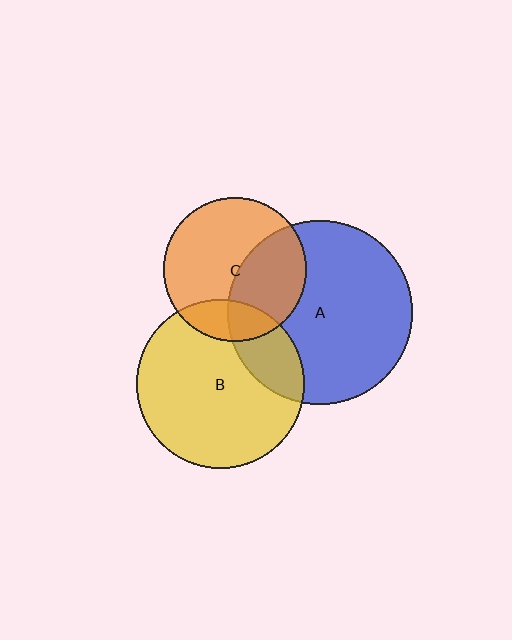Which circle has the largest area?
Circle A (blue).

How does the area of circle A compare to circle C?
Approximately 1.7 times.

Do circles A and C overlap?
Yes.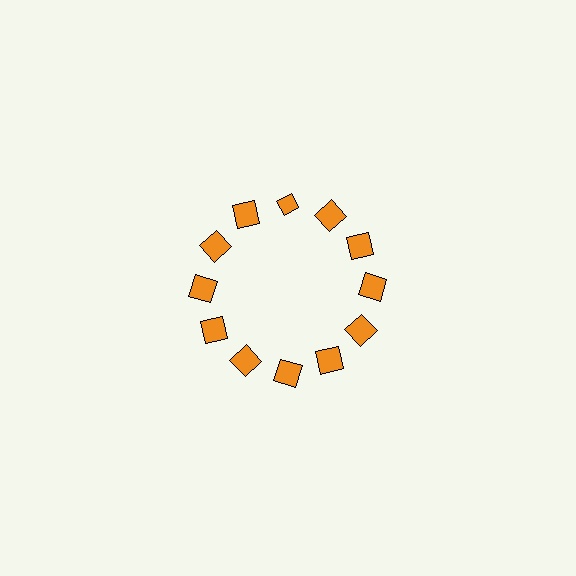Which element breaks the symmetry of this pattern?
The orange diamond at roughly the 12 o'clock position breaks the symmetry. All other shapes are orange squares.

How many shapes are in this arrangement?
There are 12 shapes arranged in a ring pattern.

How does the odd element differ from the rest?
It has a different shape: diamond instead of square.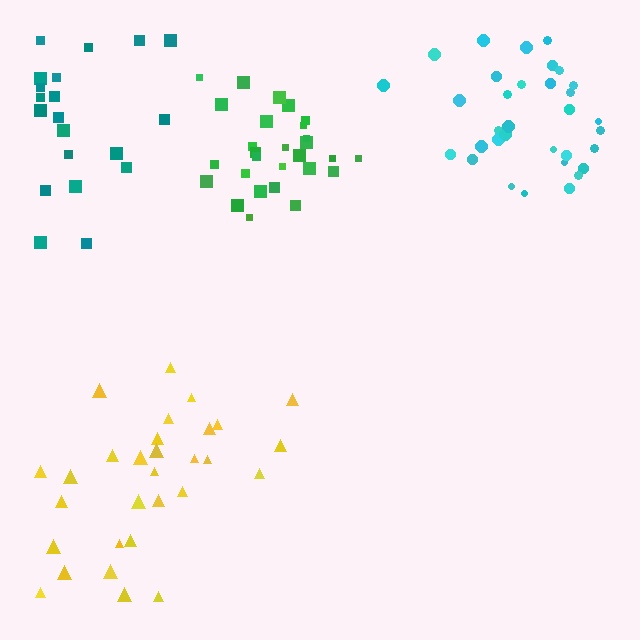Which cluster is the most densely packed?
Green.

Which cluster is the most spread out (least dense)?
Teal.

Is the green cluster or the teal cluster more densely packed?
Green.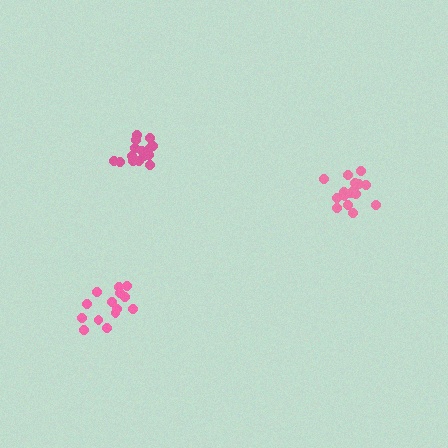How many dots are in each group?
Group 1: 16 dots, Group 2: 16 dots, Group 3: 14 dots (46 total).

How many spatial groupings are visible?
There are 3 spatial groupings.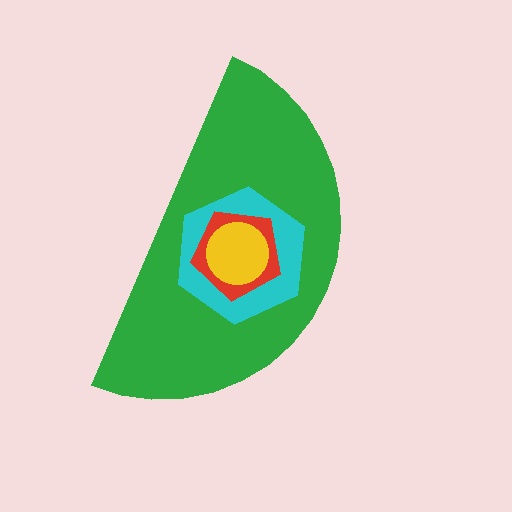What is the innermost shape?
The yellow circle.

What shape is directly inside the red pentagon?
The yellow circle.